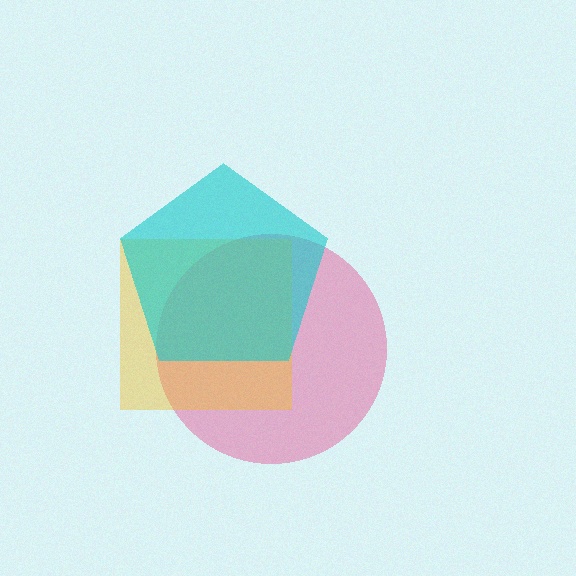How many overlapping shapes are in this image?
There are 3 overlapping shapes in the image.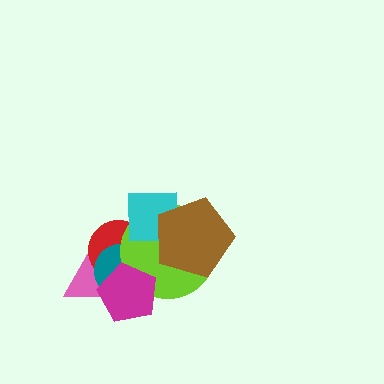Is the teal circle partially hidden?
Yes, it is partially covered by another shape.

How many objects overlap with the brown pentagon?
2 objects overlap with the brown pentagon.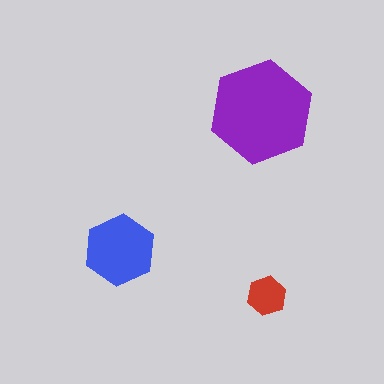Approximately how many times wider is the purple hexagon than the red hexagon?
About 2.5 times wider.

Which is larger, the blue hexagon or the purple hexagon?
The purple one.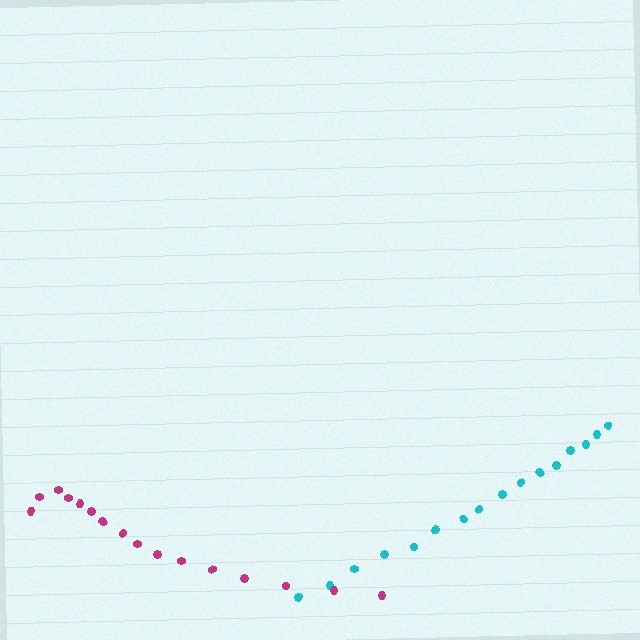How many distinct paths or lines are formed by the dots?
There are 2 distinct paths.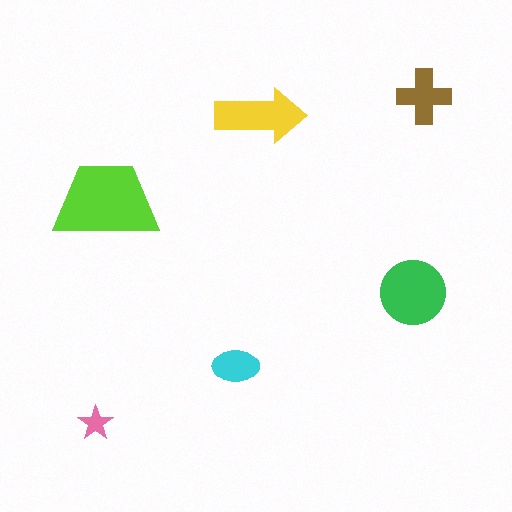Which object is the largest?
The lime trapezoid.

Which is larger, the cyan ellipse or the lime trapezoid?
The lime trapezoid.